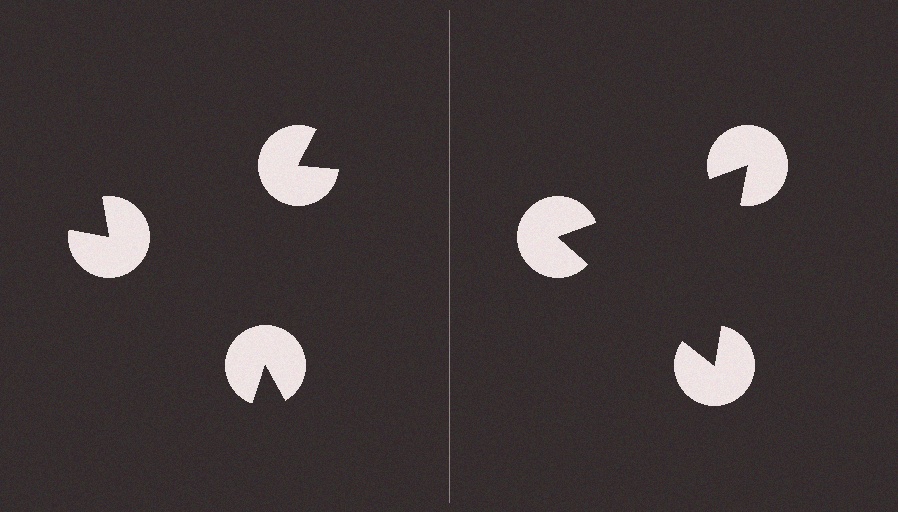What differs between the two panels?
The pac-man discs are positioned identically on both sides; only the wedge orientations differ. On the right they align to a triangle; on the left they are misaligned.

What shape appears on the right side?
An illusory triangle.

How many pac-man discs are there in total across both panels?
6 — 3 on each side.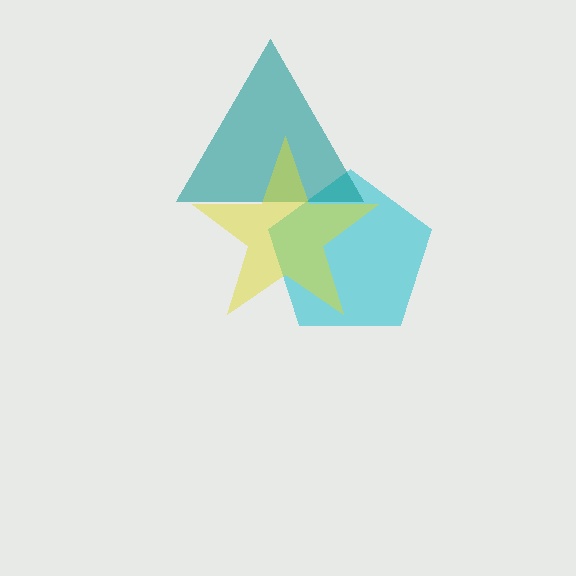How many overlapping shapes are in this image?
There are 3 overlapping shapes in the image.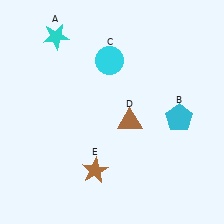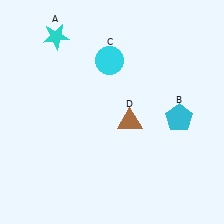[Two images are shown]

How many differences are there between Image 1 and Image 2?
There is 1 difference between the two images.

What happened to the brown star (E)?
The brown star (E) was removed in Image 2. It was in the bottom-left area of Image 1.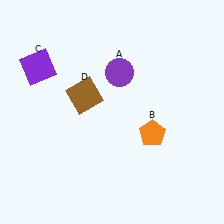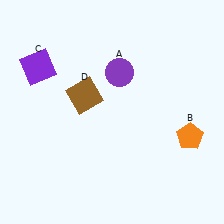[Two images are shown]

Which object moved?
The orange pentagon (B) moved right.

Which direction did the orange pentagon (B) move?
The orange pentagon (B) moved right.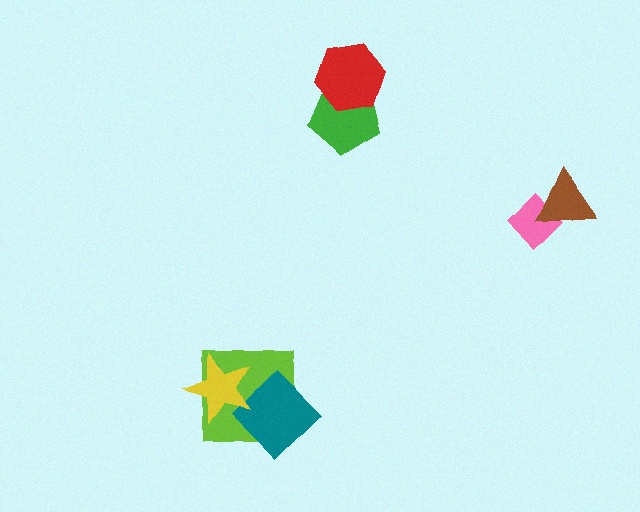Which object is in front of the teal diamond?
The yellow star is in front of the teal diamond.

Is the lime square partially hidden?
Yes, it is partially covered by another shape.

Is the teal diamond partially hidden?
Yes, it is partially covered by another shape.